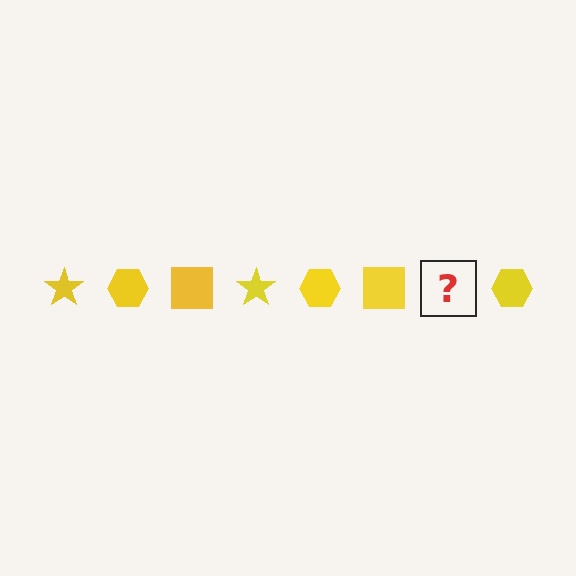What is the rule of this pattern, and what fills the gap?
The rule is that the pattern cycles through star, hexagon, square shapes in yellow. The gap should be filled with a yellow star.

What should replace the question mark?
The question mark should be replaced with a yellow star.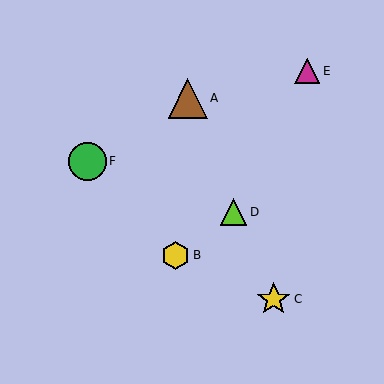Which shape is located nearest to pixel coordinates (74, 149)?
The green circle (labeled F) at (87, 161) is nearest to that location.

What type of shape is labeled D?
Shape D is a lime triangle.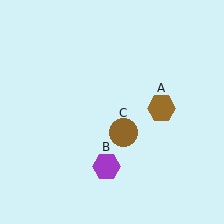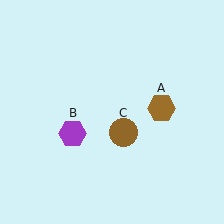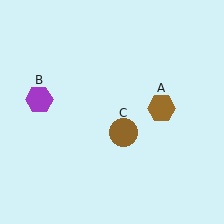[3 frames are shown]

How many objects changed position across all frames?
1 object changed position: purple hexagon (object B).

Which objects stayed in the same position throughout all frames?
Brown hexagon (object A) and brown circle (object C) remained stationary.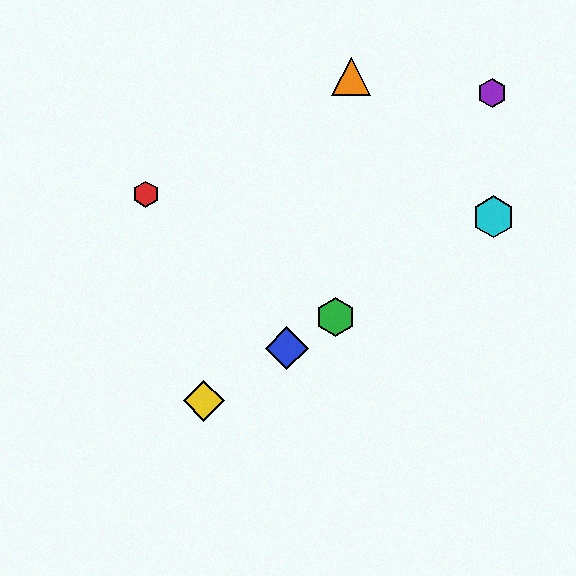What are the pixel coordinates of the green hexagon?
The green hexagon is at (335, 317).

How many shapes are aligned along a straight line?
4 shapes (the blue diamond, the green hexagon, the yellow diamond, the cyan hexagon) are aligned along a straight line.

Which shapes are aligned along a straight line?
The blue diamond, the green hexagon, the yellow diamond, the cyan hexagon are aligned along a straight line.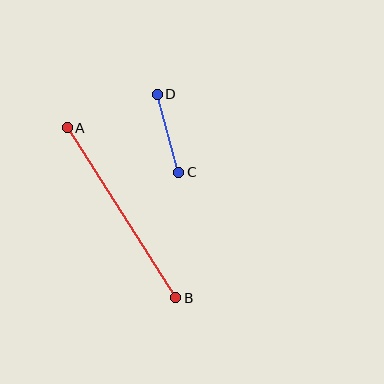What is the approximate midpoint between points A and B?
The midpoint is at approximately (121, 213) pixels.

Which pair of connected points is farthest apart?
Points A and B are farthest apart.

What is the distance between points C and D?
The distance is approximately 81 pixels.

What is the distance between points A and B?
The distance is approximately 202 pixels.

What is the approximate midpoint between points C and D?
The midpoint is at approximately (168, 133) pixels.